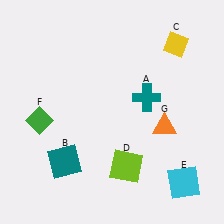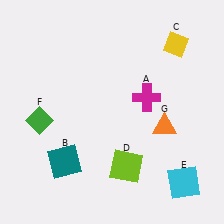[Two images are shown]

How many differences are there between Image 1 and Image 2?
There is 1 difference between the two images.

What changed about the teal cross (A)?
In Image 1, A is teal. In Image 2, it changed to magenta.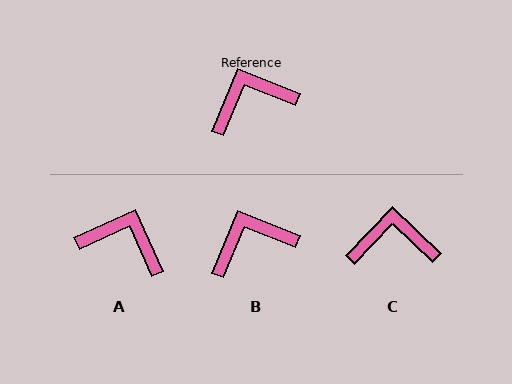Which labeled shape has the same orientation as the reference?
B.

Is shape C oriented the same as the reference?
No, it is off by about 21 degrees.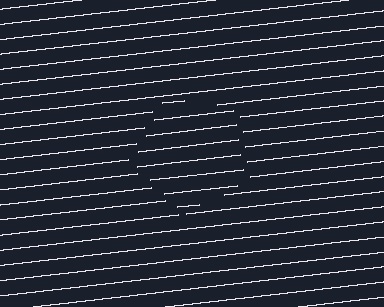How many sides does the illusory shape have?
5 sides — the line-ends trace a pentagon.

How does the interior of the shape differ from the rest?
The interior of the shape contains the same grating, shifted by half a period — the contour is defined by the phase discontinuity where line-ends from the inner and outer gratings abut.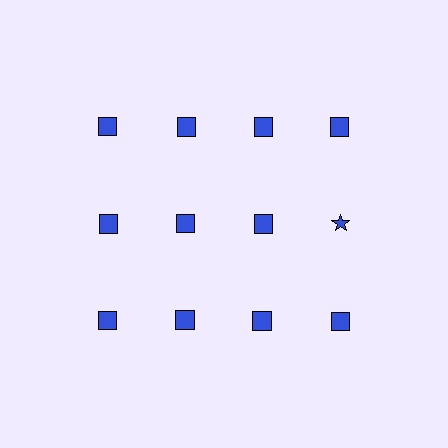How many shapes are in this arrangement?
There are 12 shapes arranged in a grid pattern.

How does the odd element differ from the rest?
It has a different shape: star instead of square.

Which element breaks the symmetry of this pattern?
The blue star in the second row, second from right column breaks the symmetry. All other shapes are blue squares.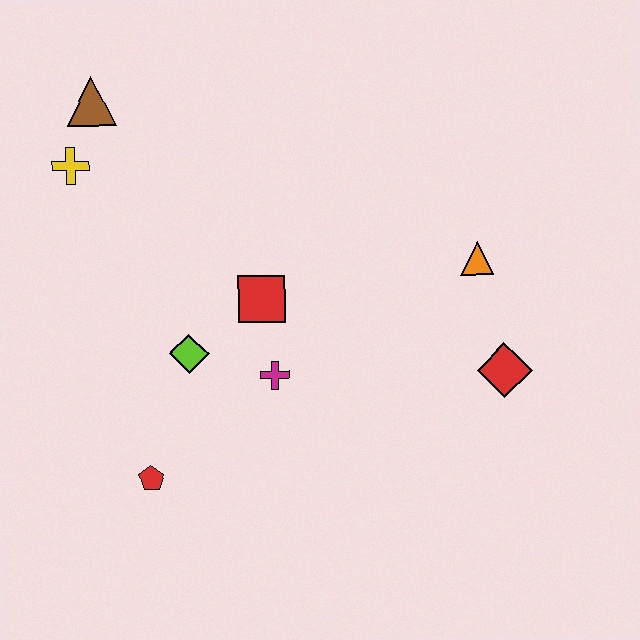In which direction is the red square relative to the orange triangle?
The red square is to the left of the orange triangle.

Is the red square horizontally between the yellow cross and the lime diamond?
No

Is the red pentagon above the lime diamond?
No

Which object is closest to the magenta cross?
The red square is closest to the magenta cross.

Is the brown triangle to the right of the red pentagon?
No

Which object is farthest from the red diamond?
The brown triangle is farthest from the red diamond.